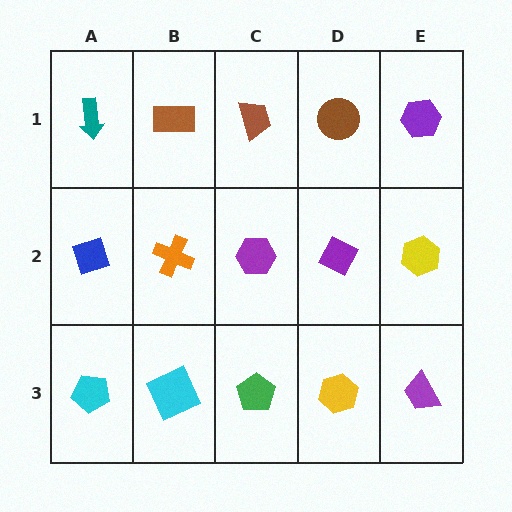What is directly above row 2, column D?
A brown circle.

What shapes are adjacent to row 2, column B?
A brown rectangle (row 1, column B), a cyan square (row 3, column B), a blue diamond (row 2, column A), a purple hexagon (row 2, column C).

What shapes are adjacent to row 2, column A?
A teal arrow (row 1, column A), a cyan pentagon (row 3, column A), an orange cross (row 2, column B).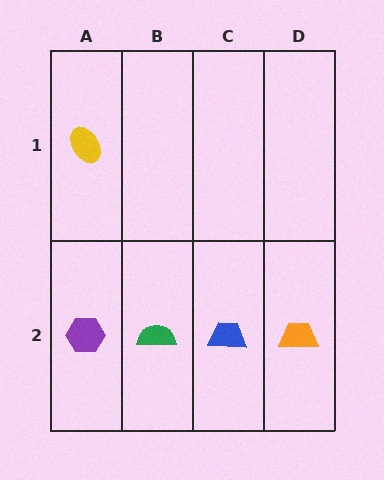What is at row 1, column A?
A yellow ellipse.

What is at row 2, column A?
A purple hexagon.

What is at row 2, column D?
An orange trapezoid.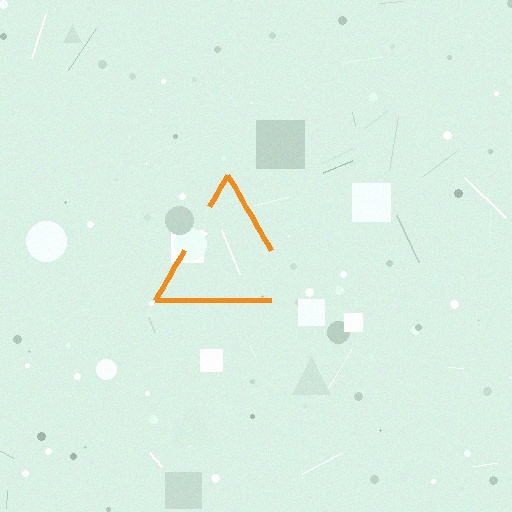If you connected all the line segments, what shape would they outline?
They would outline a triangle.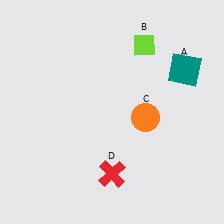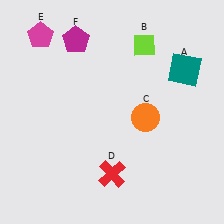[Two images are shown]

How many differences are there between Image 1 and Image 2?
There are 2 differences between the two images.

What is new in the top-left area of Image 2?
A magenta pentagon (F) was added in the top-left area of Image 2.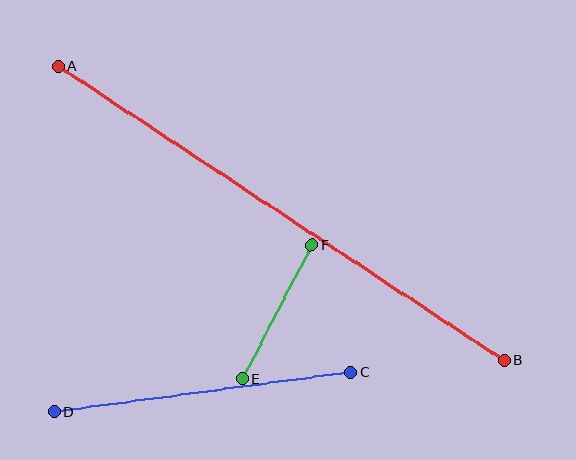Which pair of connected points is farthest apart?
Points A and B are farthest apart.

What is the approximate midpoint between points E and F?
The midpoint is at approximately (277, 312) pixels.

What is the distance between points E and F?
The distance is approximately 151 pixels.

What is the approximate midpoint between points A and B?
The midpoint is at approximately (281, 213) pixels.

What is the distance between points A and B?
The distance is approximately 534 pixels.